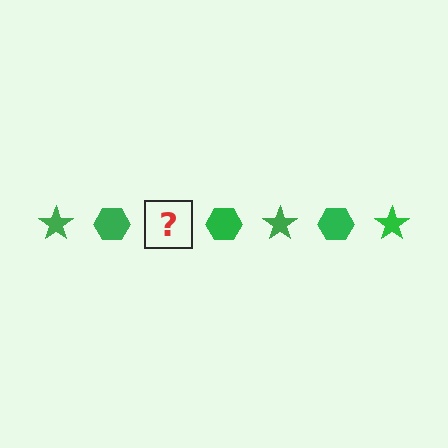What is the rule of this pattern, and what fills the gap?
The rule is that the pattern cycles through star, hexagon shapes in green. The gap should be filled with a green star.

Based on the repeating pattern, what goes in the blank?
The blank should be a green star.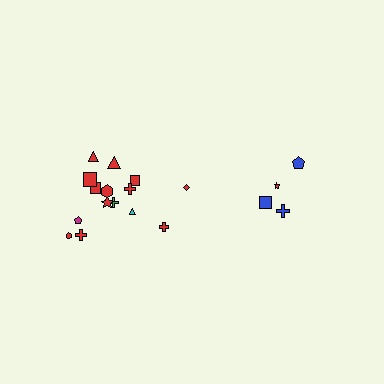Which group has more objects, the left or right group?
The left group.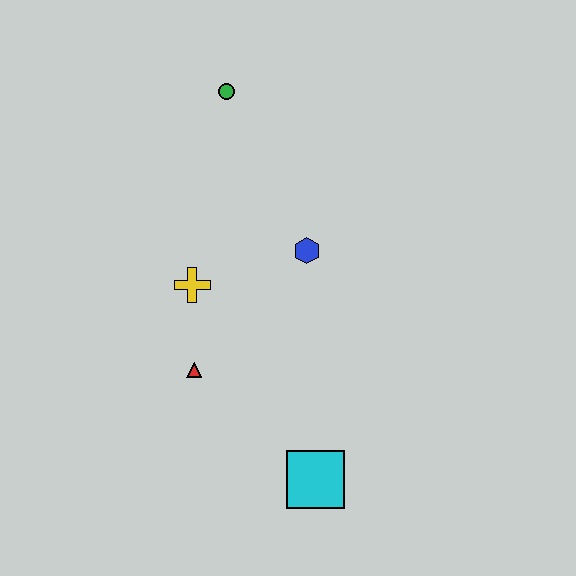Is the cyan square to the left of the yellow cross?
No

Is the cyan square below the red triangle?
Yes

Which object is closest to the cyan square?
The red triangle is closest to the cyan square.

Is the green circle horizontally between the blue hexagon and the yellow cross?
Yes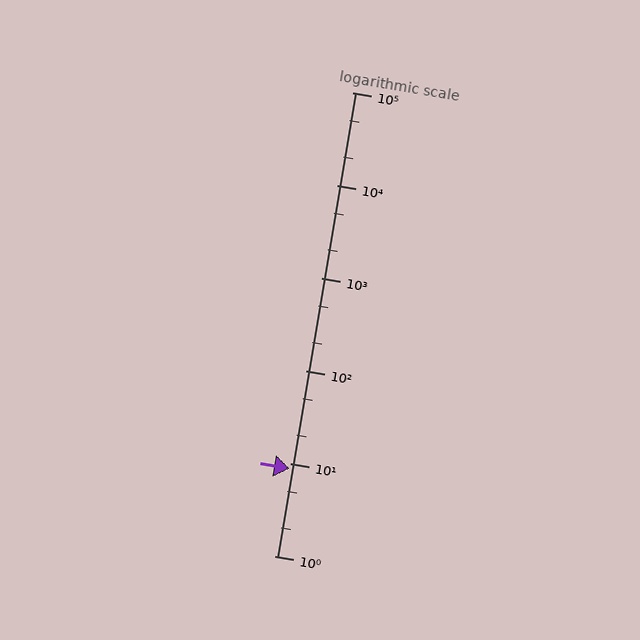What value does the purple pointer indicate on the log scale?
The pointer indicates approximately 8.7.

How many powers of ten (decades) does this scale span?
The scale spans 5 decades, from 1 to 100000.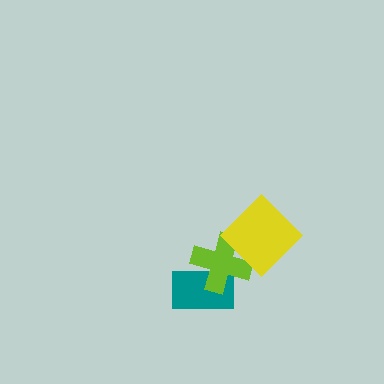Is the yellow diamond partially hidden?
No, no other shape covers it.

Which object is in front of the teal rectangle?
The lime cross is in front of the teal rectangle.